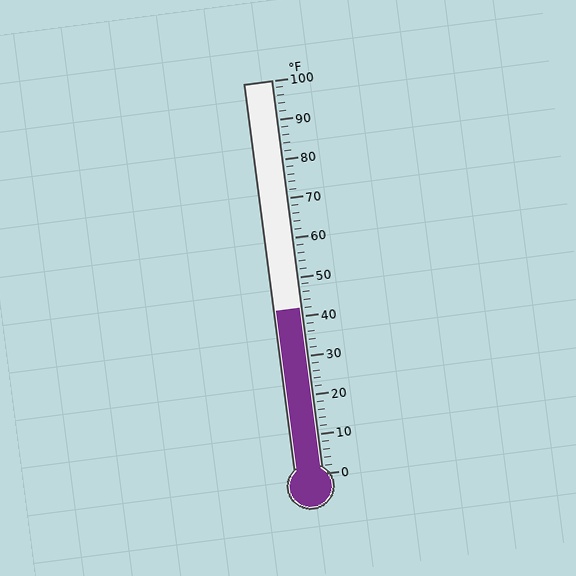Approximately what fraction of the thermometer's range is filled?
The thermometer is filled to approximately 40% of its range.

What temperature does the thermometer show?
The thermometer shows approximately 42°F.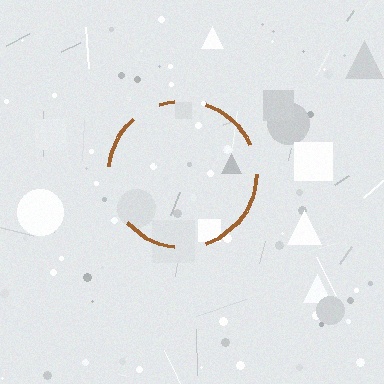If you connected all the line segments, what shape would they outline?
They would outline a circle.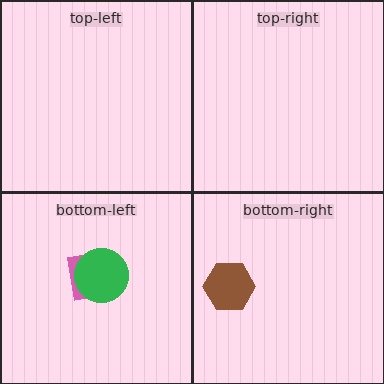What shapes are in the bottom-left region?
The pink square, the green circle.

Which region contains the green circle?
The bottom-left region.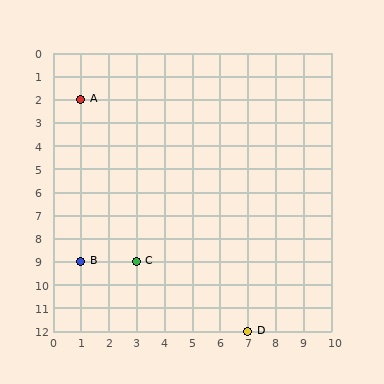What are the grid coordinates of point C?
Point C is at grid coordinates (3, 9).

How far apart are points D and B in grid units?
Points D and B are 6 columns and 3 rows apart (about 6.7 grid units diagonally).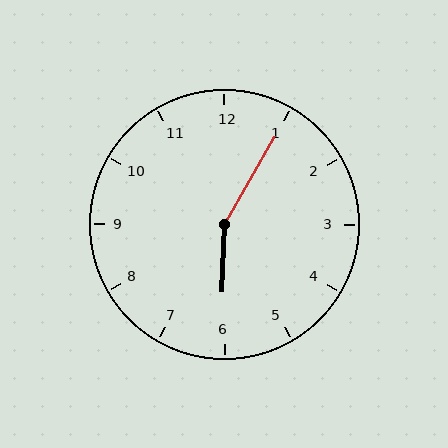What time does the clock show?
6:05.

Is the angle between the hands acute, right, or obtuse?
It is obtuse.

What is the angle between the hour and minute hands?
Approximately 152 degrees.